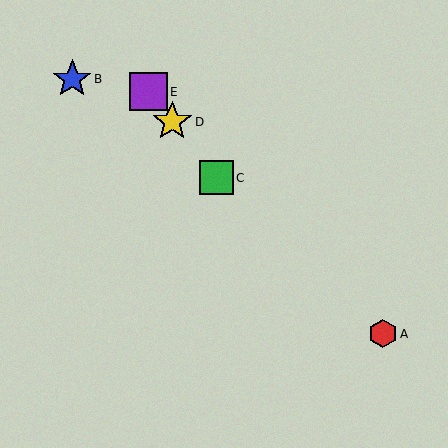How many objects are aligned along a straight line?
3 objects (C, D, E) are aligned along a straight line.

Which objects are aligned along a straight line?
Objects C, D, E are aligned along a straight line.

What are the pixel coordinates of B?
Object B is at (72, 79).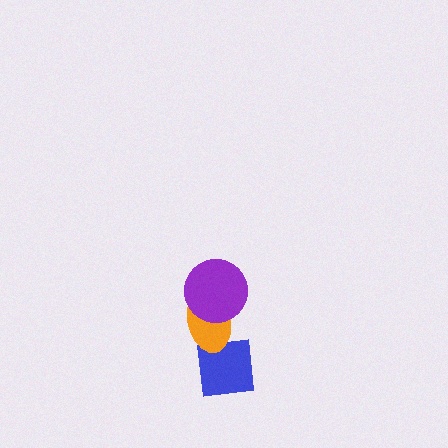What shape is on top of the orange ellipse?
The purple circle is on top of the orange ellipse.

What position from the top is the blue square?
The blue square is 3rd from the top.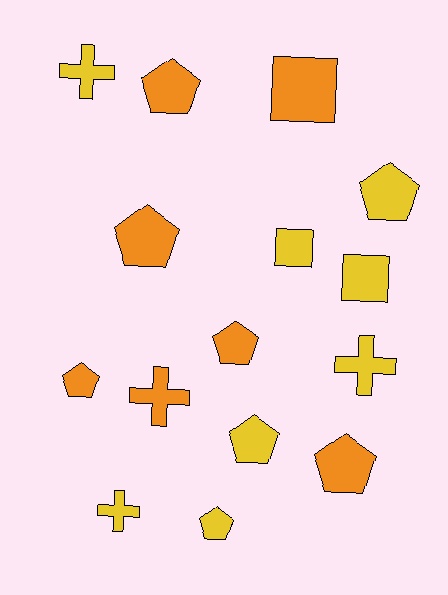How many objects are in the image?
There are 15 objects.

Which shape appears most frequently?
Pentagon, with 8 objects.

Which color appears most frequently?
Yellow, with 8 objects.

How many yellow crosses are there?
There are 3 yellow crosses.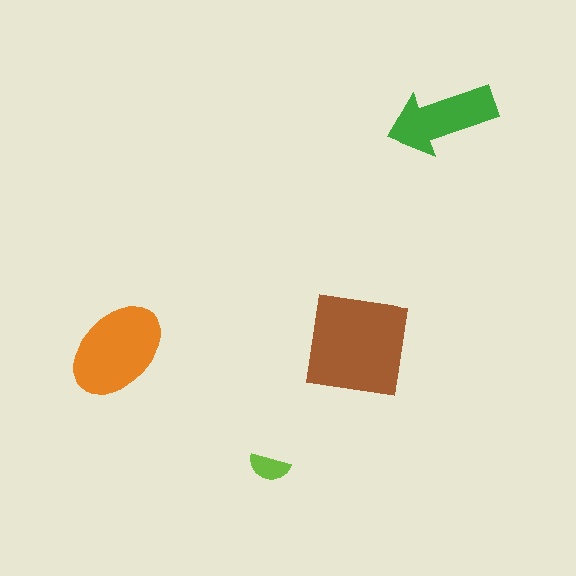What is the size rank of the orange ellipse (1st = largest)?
2nd.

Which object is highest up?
The green arrow is topmost.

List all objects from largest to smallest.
The brown square, the orange ellipse, the green arrow, the lime semicircle.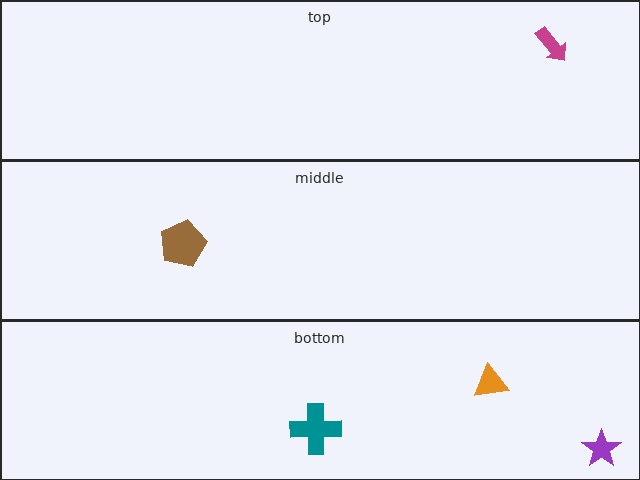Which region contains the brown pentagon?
The middle region.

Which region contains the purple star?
The bottom region.